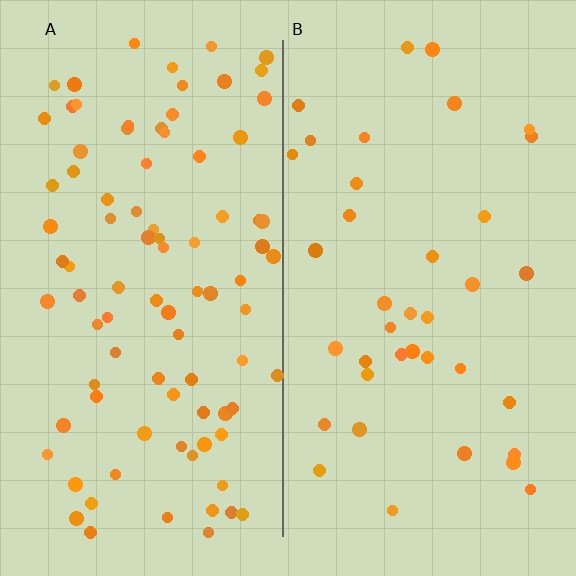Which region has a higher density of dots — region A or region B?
A (the left).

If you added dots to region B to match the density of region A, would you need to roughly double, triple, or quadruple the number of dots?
Approximately double.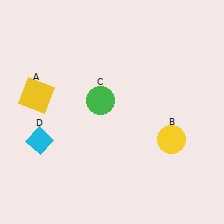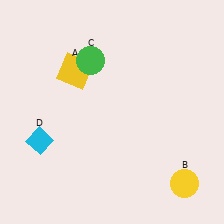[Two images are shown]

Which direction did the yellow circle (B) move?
The yellow circle (B) moved down.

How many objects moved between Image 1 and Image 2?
3 objects moved between the two images.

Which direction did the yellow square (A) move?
The yellow square (A) moved right.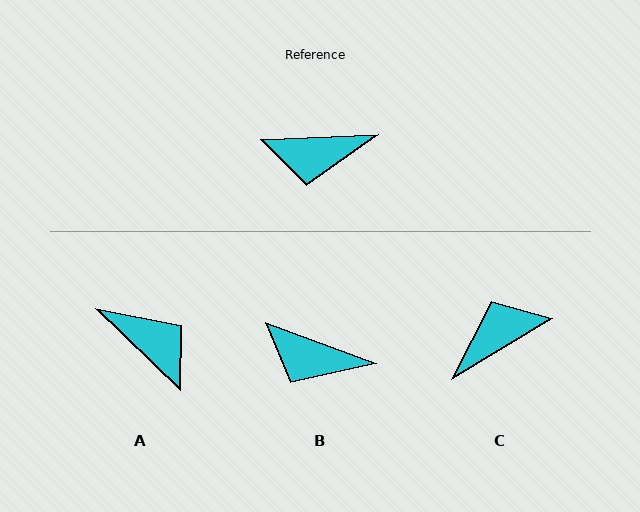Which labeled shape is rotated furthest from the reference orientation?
C, about 152 degrees away.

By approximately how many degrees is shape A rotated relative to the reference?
Approximately 134 degrees counter-clockwise.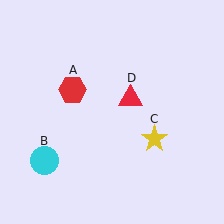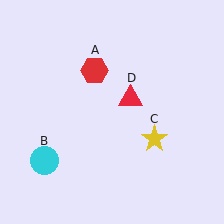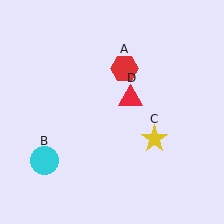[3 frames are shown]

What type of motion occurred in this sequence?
The red hexagon (object A) rotated clockwise around the center of the scene.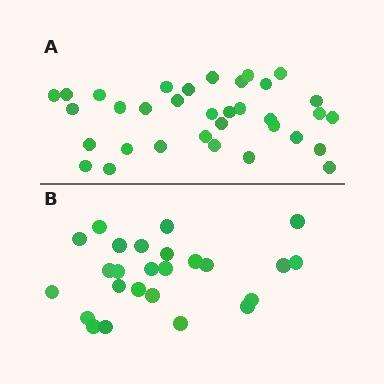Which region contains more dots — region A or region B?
Region A (the top region) has more dots.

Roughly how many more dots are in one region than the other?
Region A has roughly 8 or so more dots than region B.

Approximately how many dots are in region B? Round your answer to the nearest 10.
About 20 dots. (The exact count is 25, which rounds to 20.)